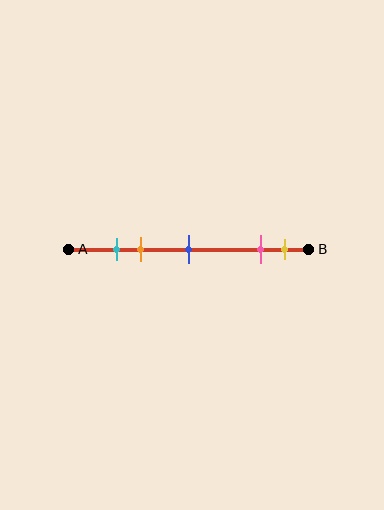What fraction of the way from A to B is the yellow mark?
The yellow mark is approximately 90% (0.9) of the way from A to B.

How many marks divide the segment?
There are 5 marks dividing the segment.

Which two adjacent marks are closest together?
The cyan and orange marks are the closest adjacent pair.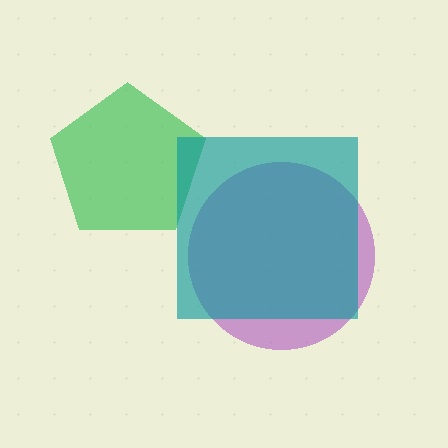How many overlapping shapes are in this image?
There are 3 overlapping shapes in the image.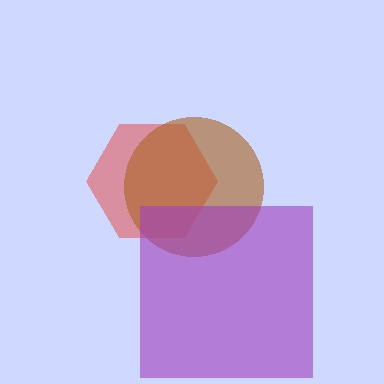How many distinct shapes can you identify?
There are 3 distinct shapes: a red hexagon, a brown circle, a purple square.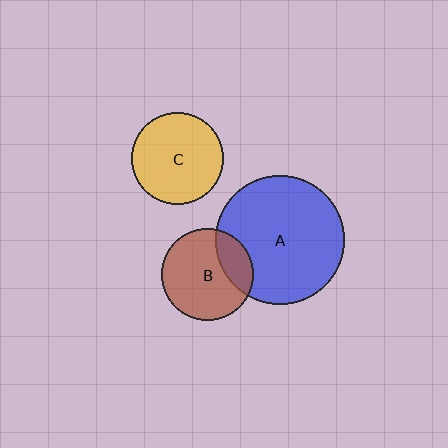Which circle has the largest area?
Circle A (blue).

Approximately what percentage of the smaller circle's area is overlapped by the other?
Approximately 25%.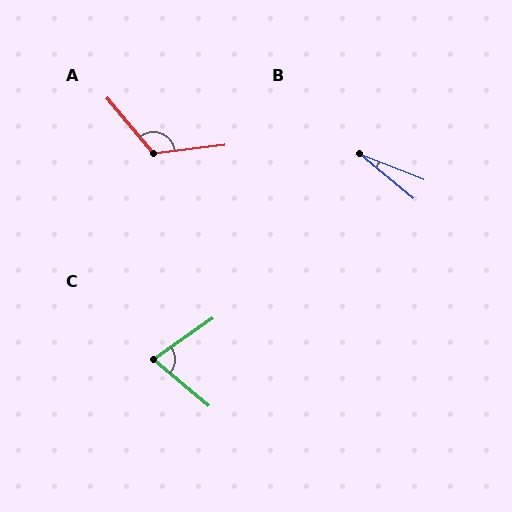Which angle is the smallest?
B, at approximately 18 degrees.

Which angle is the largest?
A, at approximately 123 degrees.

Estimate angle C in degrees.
Approximately 75 degrees.